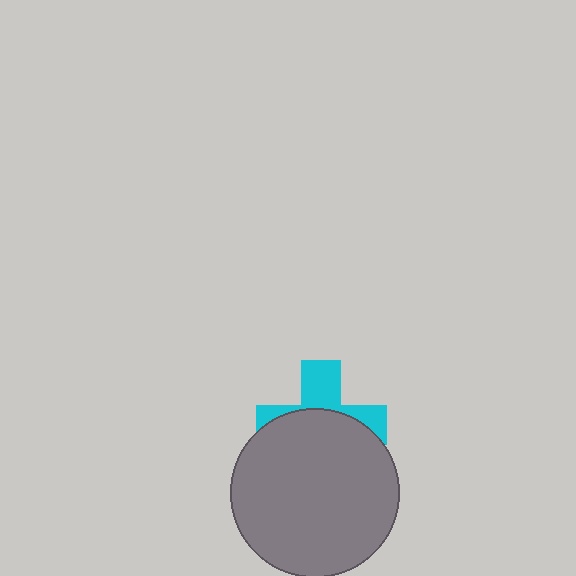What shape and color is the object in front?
The object in front is a gray circle.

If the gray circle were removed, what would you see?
You would see the complete cyan cross.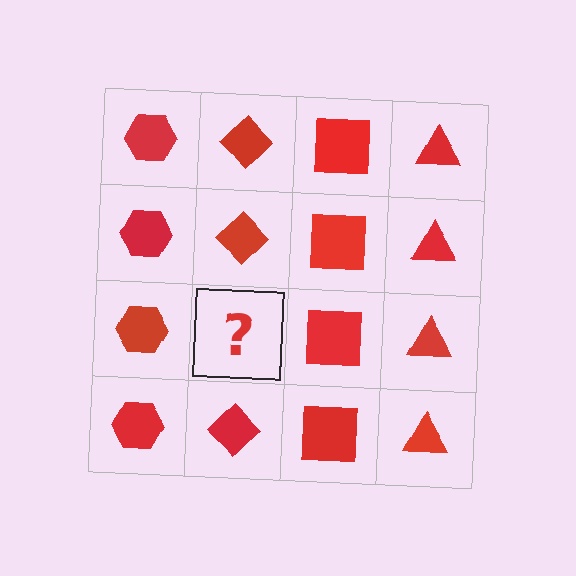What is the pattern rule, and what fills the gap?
The rule is that each column has a consistent shape. The gap should be filled with a red diamond.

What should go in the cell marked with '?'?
The missing cell should contain a red diamond.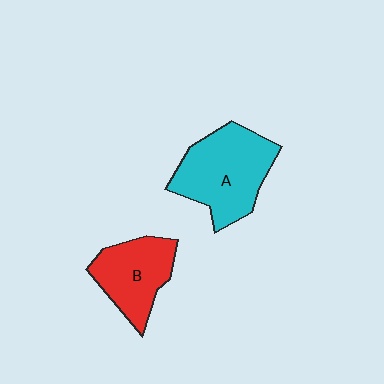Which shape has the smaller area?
Shape B (red).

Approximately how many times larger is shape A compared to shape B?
Approximately 1.4 times.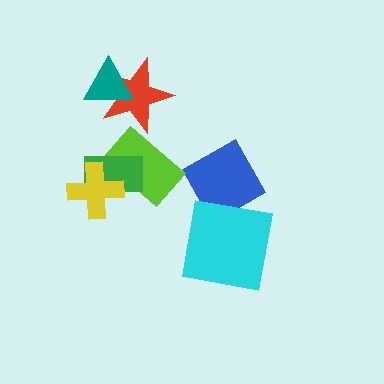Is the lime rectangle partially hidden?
Yes, it is partially covered by another shape.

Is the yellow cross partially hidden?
No, no other shape covers it.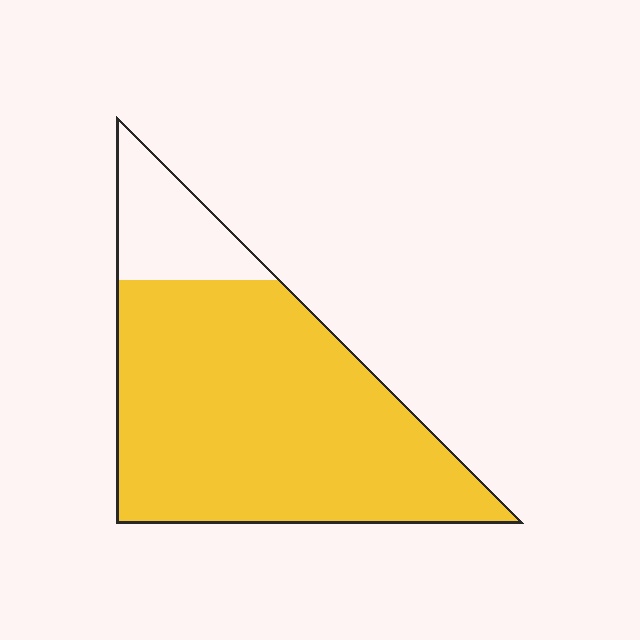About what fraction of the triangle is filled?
About five sixths (5/6).